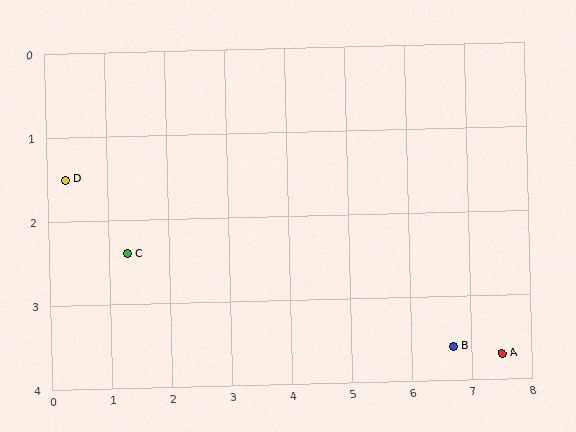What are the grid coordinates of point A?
Point A is at approximately (7.5, 3.7).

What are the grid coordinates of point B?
Point B is at approximately (6.7, 3.6).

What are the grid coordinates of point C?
Point C is at approximately (1.3, 2.4).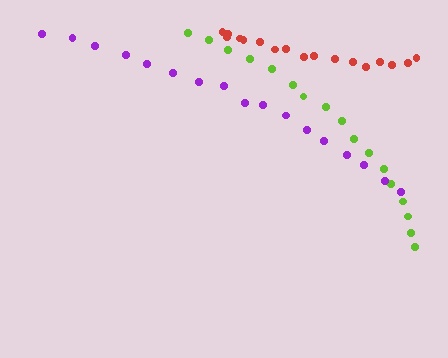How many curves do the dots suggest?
There are 3 distinct paths.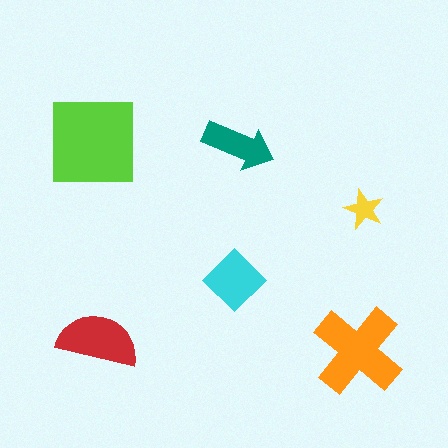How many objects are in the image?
There are 6 objects in the image.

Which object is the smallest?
The yellow star.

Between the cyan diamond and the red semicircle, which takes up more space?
The red semicircle.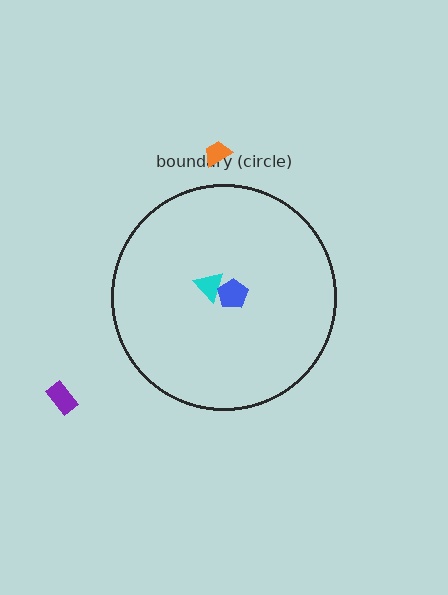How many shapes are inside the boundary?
2 inside, 2 outside.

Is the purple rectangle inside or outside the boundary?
Outside.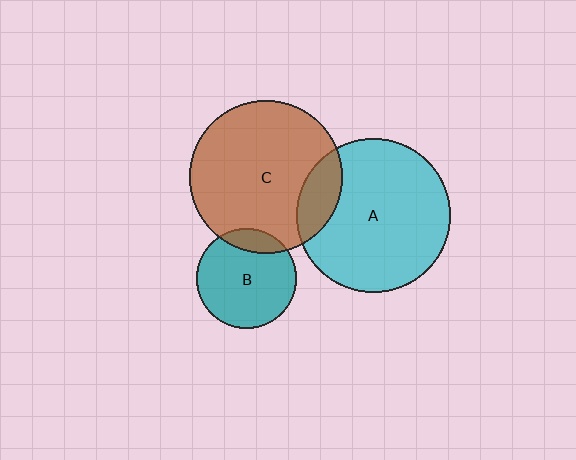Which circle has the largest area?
Circle A (cyan).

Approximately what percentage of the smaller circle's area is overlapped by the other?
Approximately 15%.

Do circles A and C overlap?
Yes.